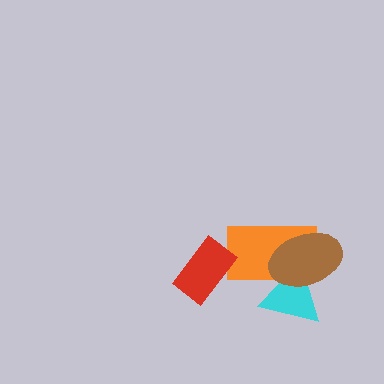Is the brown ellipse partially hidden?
No, no other shape covers it.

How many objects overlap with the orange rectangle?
2 objects overlap with the orange rectangle.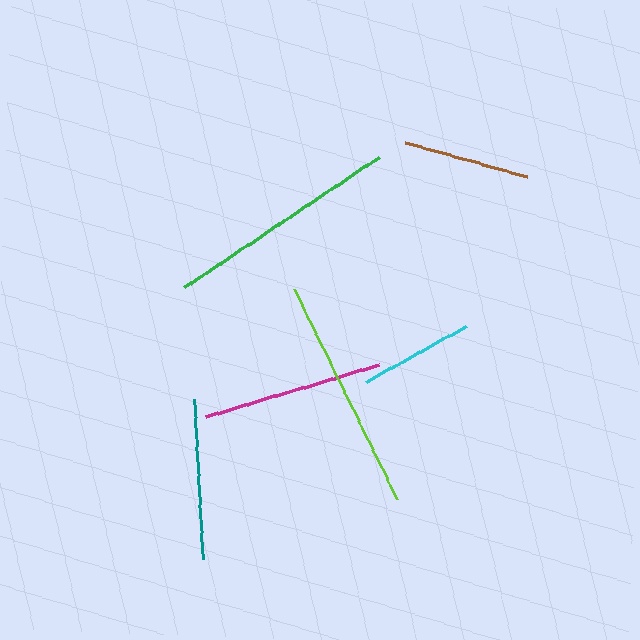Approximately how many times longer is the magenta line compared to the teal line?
The magenta line is approximately 1.1 times the length of the teal line.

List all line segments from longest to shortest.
From longest to shortest: lime, green, magenta, teal, brown, cyan.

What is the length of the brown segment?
The brown segment is approximately 126 pixels long.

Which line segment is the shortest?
The cyan line is the shortest at approximately 115 pixels.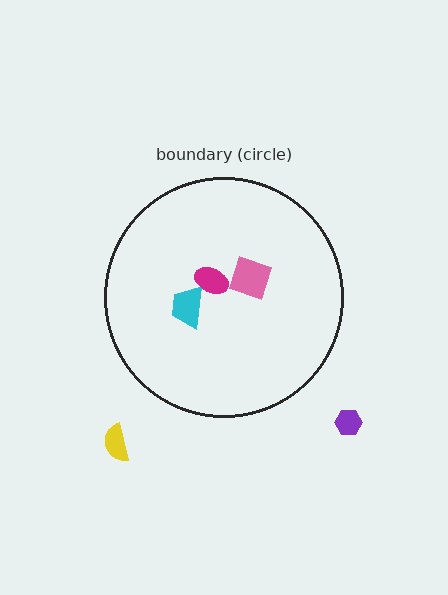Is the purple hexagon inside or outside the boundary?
Outside.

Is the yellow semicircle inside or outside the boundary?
Outside.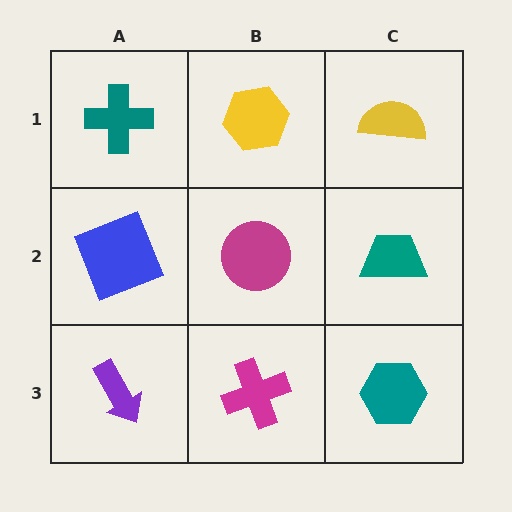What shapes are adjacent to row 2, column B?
A yellow hexagon (row 1, column B), a magenta cross (row 3, column B), a blue square (row 2, column A), a teal trapezoid (row 2, column C).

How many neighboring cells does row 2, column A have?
3.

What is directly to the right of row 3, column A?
A magenta cross.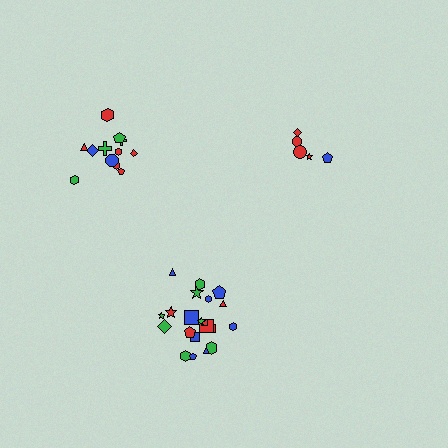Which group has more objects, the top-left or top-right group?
The top-left group.